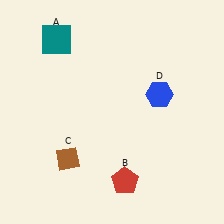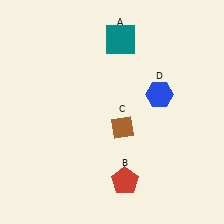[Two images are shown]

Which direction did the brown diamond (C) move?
The brown diamond (C) moved right.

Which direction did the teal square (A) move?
The teal square (A) moved right.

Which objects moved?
The objects that moved are: the teal square (A), the brown diamond (C).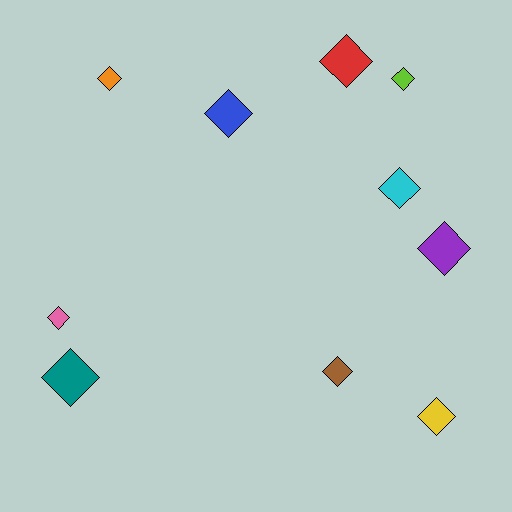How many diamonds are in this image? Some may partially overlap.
There are 10 diamonds.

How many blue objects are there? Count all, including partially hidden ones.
There is 1 blue object.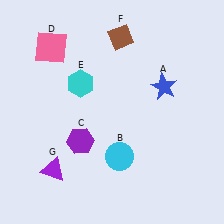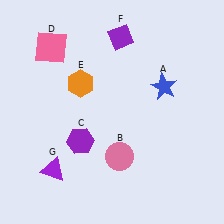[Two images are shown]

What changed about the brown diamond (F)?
In Image 1, F is brown. In Image 2, it changed to purple.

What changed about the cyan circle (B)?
In Image 1, B is cyan. In Image 2, it changed to pink.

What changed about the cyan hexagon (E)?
In Image 1, E is cyan. In Image 2, it changed to orange.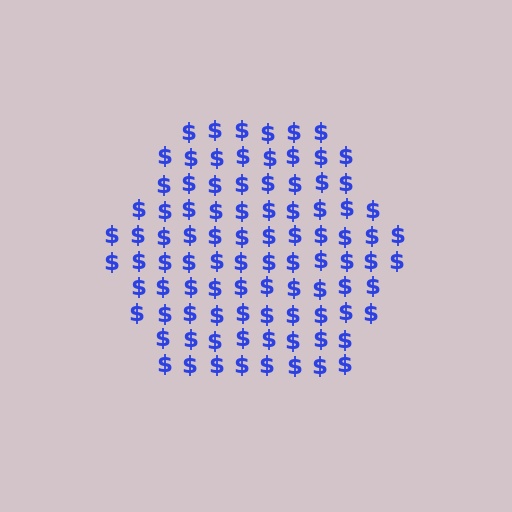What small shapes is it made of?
It is made of small dollar signs.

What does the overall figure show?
The overall figure shows a hexagon.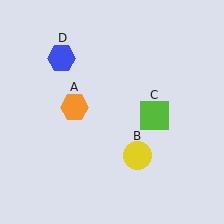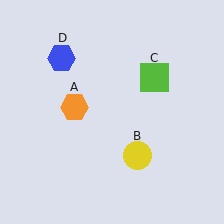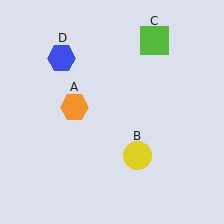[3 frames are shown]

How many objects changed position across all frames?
1 object changed position: lime square (object C).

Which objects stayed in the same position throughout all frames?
Orange hexagon (object A) and yellow circle (object B) and blue hexagon (object D) remained stationary.